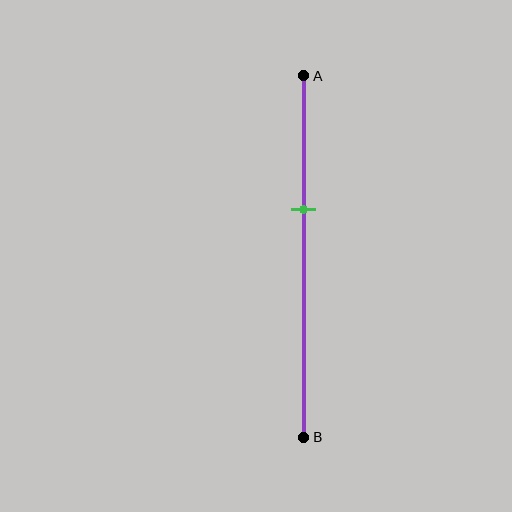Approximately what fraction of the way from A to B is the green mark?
The green mark is approximately 35% of the way from A to B.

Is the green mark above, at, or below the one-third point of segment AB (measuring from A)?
The green mark is below the one-third point of segment AB.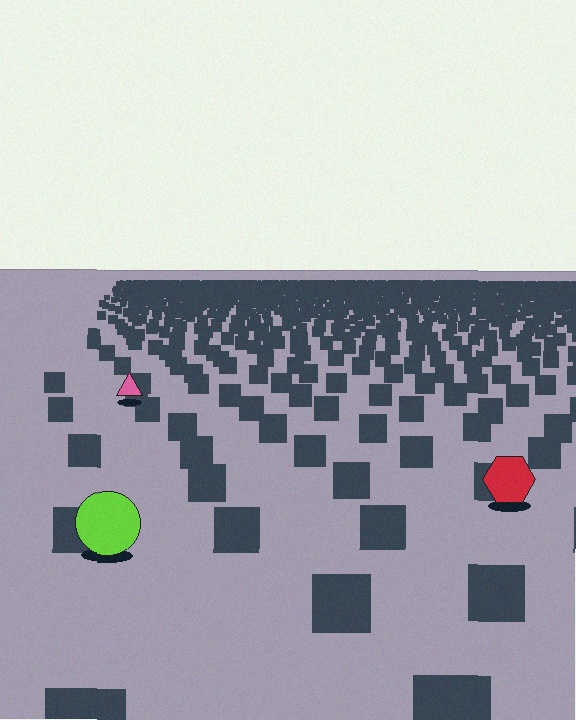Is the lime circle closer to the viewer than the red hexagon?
Yes. The lime circle is closer — you can tell from the texture gradient: the ground texture is coarser near it.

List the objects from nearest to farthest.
From nearest to farthest: the lime circle, the red hexagon, the pink triangle.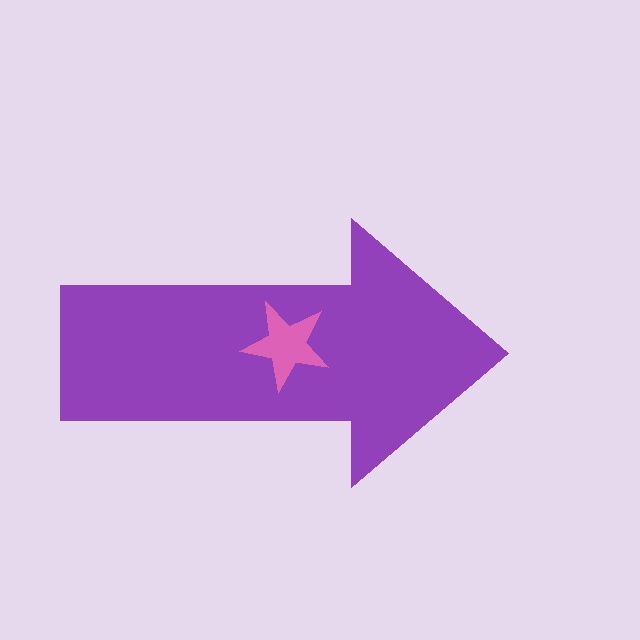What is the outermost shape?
The purple arrow.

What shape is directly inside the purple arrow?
The pink star.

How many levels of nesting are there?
2.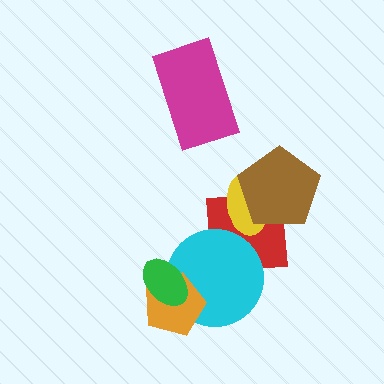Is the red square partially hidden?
Yes, it is partially covered by another shape.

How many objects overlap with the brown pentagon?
2 objects overlap with the brown pentagon.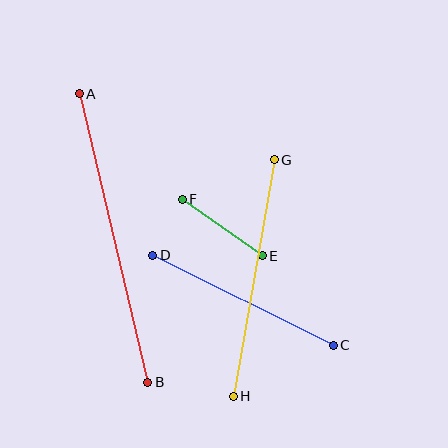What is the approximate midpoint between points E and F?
The midpoint is at approximately (222, 228) pixels.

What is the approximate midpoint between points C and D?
The midpoint is at approximately (243, 300) pixels.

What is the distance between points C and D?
The distance is approximately 202 pixels.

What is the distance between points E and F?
The distance is approximately 98 pixels.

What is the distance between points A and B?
The distance is approximately 297 pixels.